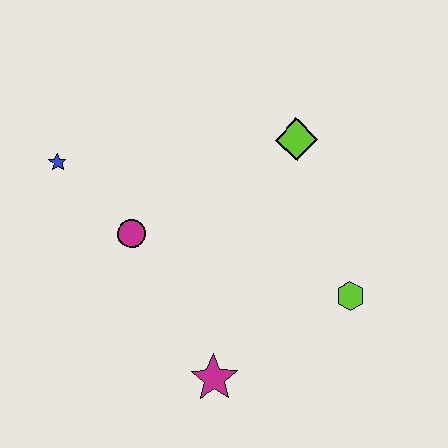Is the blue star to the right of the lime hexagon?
No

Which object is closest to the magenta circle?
The blue star is closest to the magenta circle.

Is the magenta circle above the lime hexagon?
Yes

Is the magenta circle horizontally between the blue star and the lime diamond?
Yes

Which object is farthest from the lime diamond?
The magenta star is farthest from the lime diamond.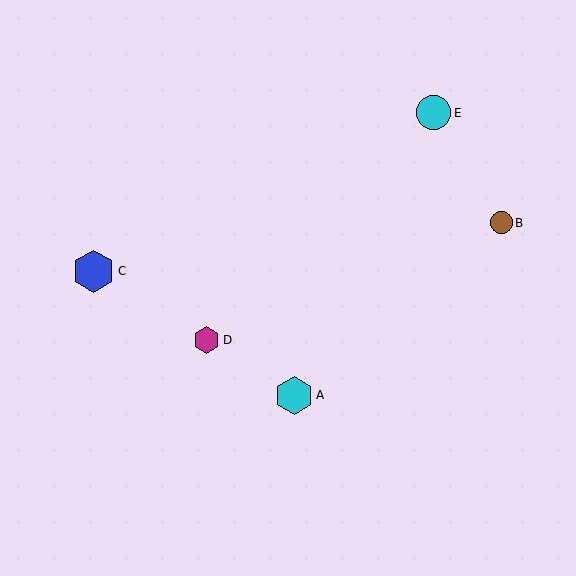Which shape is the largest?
The blue hexagon (labeled C) is the largest.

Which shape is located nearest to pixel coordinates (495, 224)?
The brown circle (labeled B) at (501, 223) is nearest to that location.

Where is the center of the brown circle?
The center of the brown circle is at (501, 223).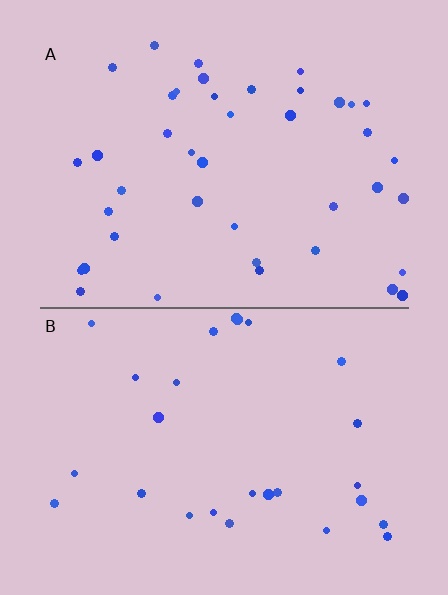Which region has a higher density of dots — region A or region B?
A (the top).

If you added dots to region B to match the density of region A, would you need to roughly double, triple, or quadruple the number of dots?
Approximately double.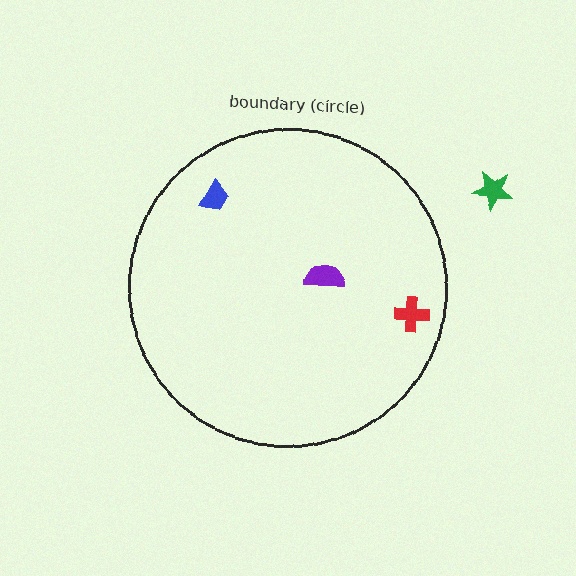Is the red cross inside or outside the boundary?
Inside.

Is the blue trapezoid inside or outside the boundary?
Inside.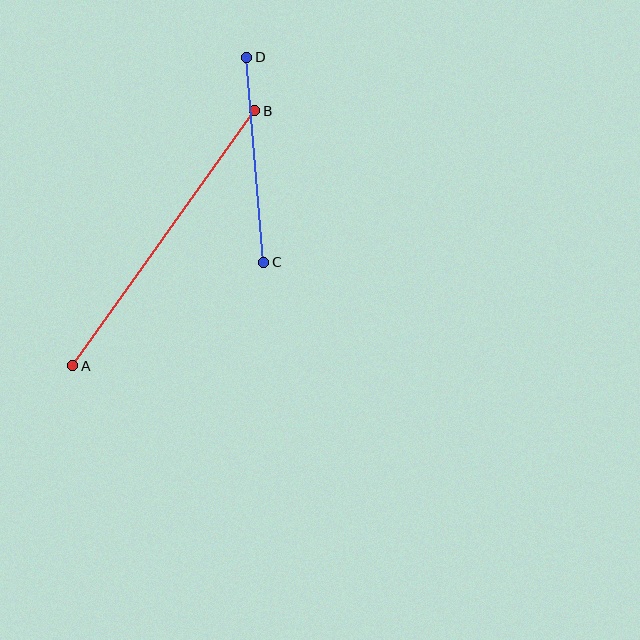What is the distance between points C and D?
The distance is approximately 205 pixels.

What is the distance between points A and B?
The distance is approximately 313 pixels.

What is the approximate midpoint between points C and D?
The midpoint is at approximately (255, 160) pixels.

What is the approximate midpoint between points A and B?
The midpoint is at approximately (164, 238) pixels.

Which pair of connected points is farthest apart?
Points A and B are farthest apart.